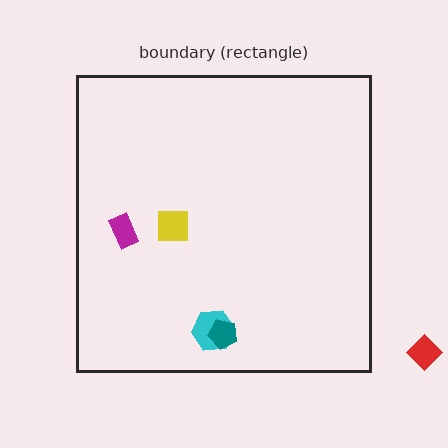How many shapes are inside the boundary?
4 inside, 1 outside.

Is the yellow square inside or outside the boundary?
Inside.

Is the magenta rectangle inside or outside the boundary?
Inside.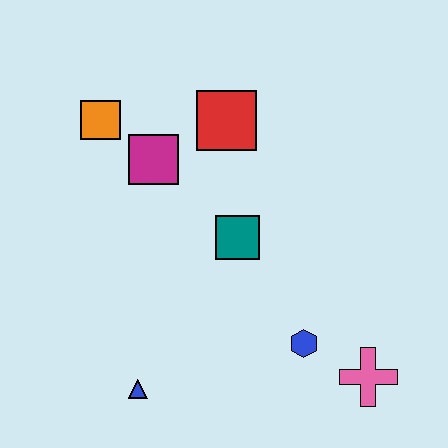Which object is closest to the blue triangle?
The blue hexagon is closest to the blue triangle.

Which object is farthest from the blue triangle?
The red square is farthest from the blue triangle.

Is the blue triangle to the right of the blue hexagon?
No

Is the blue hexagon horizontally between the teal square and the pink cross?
Yes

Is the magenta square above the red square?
No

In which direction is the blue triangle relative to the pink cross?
The blue triangle is to the left of the pink cross.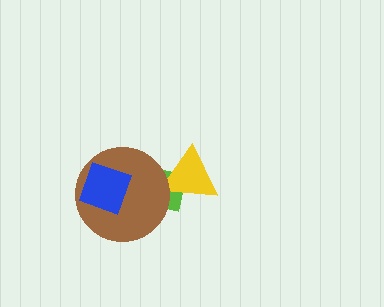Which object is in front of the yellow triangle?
The brown circle is in front of the yellow triangle.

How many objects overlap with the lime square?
2 objects overlap with the lime square.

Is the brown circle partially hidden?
Yes, it is partially covered by another shape.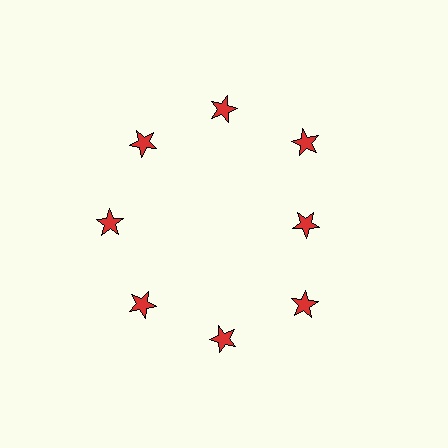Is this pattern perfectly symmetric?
No. The 8 red stars are arranged in a ring, but one element near the 3 o'clock position is pulled inward toward the center, breaking the 8-fold rotational symmetry.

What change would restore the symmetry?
The symmetry would be restored by moving it outward, back onto the ring so that all 8 stars sit at equal angles and equal distance from the center.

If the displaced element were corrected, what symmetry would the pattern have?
It would have 8-fold rotational symmetry — the pattern would map onto itself every 45 degrees.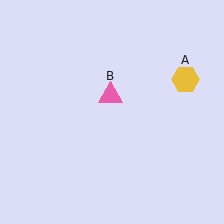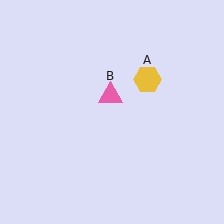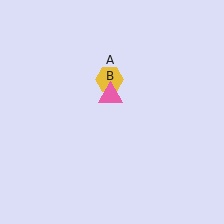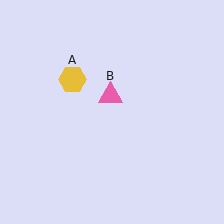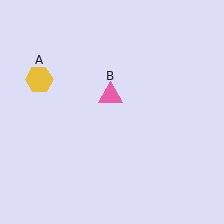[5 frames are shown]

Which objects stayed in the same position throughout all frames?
Pink triangle (object B) remained stationary.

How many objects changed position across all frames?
1 object changed position: yellow hexagon (object A).